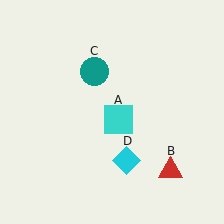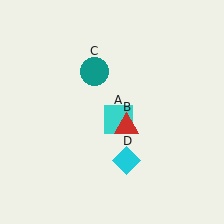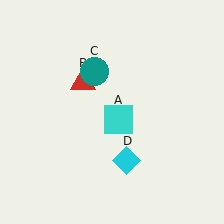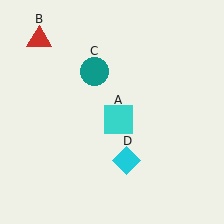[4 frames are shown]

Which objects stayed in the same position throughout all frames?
Cyan square (object A) and teal circle (object C) and cyan diamond (object D) remained stationary.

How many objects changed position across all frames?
1 object changed position: red triangle (object B).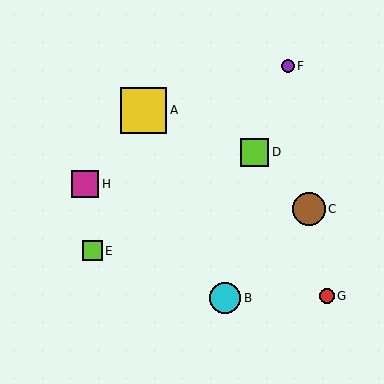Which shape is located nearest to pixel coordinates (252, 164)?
The lime square (labeled D) at (255, 152) is nearest to that location.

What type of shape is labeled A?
Shape A is a yellow square.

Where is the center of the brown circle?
The center of the brown circle is at (309, 209).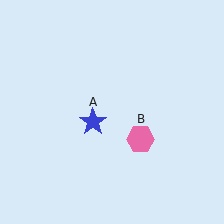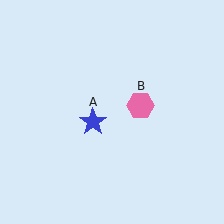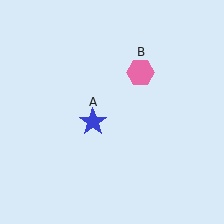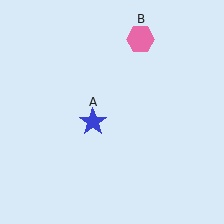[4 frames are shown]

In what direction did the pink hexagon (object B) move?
The pink hexagon (object B) moved up.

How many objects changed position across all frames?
1 object changed position: pink hexagon (object B).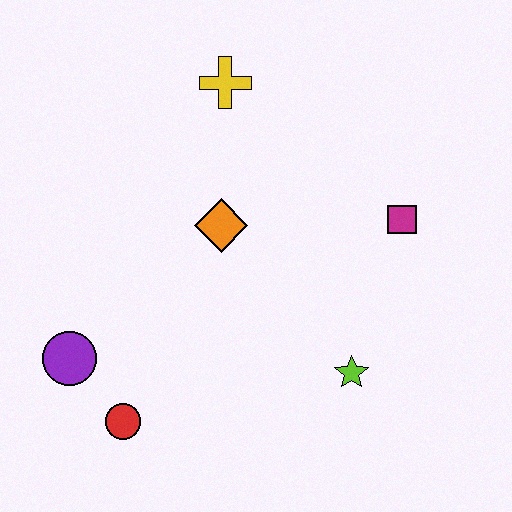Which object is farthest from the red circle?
The yellow cross is farthest from the red circle.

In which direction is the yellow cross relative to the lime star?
The yellow cross is above the lime star.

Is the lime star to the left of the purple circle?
No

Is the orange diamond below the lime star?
No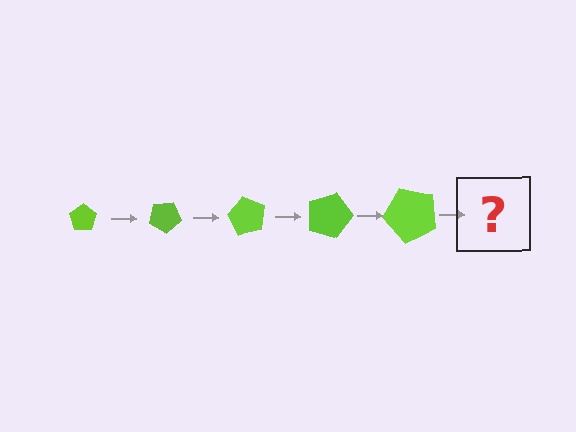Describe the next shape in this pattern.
It should be a pentagon, larger than the previous one and rotated 150 degrees from the start.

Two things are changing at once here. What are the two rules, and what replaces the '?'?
The two rules are that the pentagon grows larger each step and it rotates 30 degrees each step. The '?' should be a pentagon, larger than the previous one and rotated 150 degrees from the start.